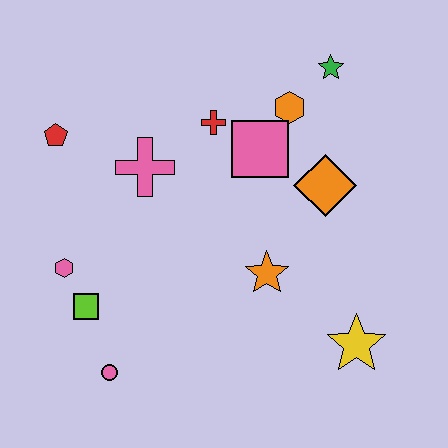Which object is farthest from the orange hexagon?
The pink circle is farthest from the orange hexagon.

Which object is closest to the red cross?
The pink square is closest to the red cross.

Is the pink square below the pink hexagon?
No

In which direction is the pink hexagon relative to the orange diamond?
The pink hexagon is to the left of the orange diamond.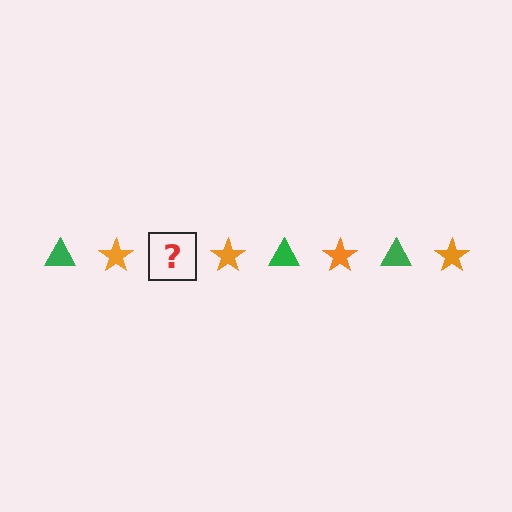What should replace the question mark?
The question mark should be replaced with a green triangle.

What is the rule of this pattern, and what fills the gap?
The rule is that the pattern alternates between green triangle and orange star. The gap should be filled with a green triangle.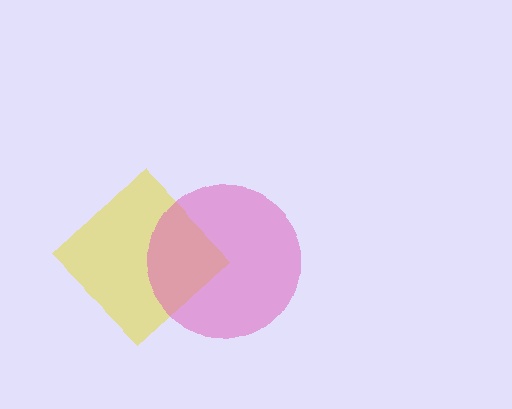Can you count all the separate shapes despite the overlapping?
Yes, there are 2 separate shapes.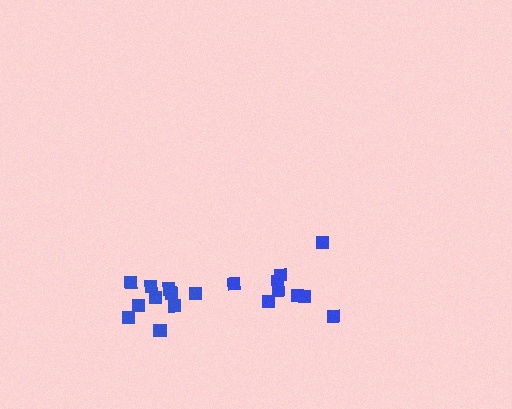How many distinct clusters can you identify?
There are 2 distinct clusters.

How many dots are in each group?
Group 1: 9 dots, Group 2: 10 dots (19 total).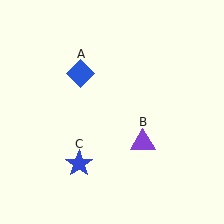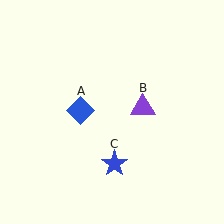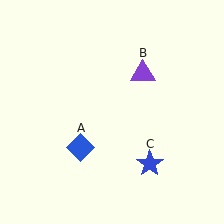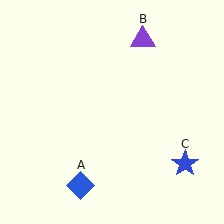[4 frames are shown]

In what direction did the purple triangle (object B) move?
The purple triangle (object B) moved up.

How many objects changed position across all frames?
3 objects changed position: blue diamond (object A), purple triangle (object B), blue star (object C).